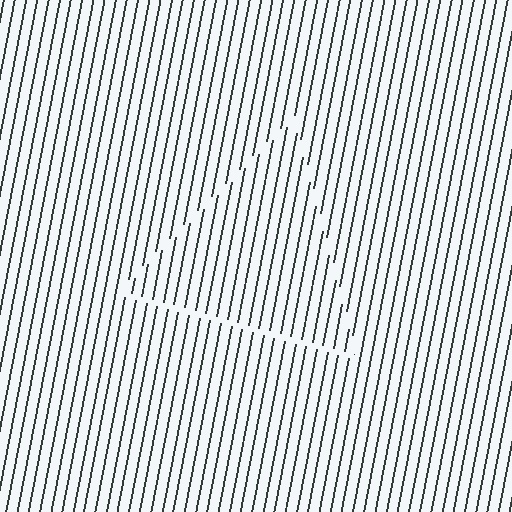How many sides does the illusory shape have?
3 sides — the line-ends trace a triangle.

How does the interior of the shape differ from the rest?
The interior of the shape contains the same grating, shifted by half a period — the contour is defined by the phase discontinuity where line-ends from the inner and outer gratings abut.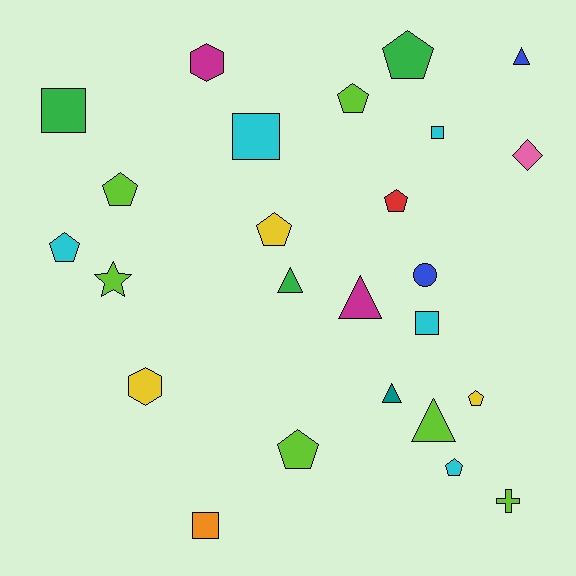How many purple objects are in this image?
There are no purple objects.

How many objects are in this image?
There are 25 objects.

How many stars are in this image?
There is 1 star.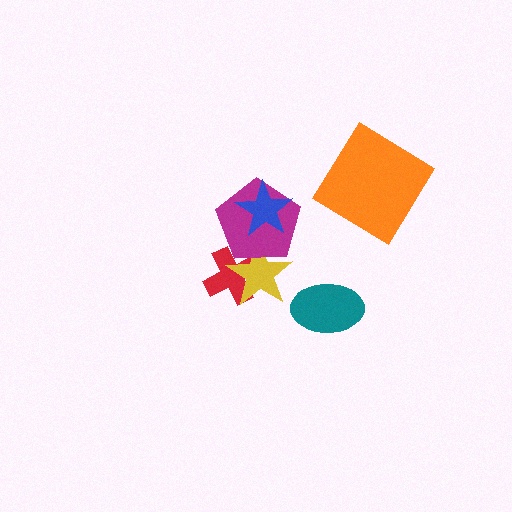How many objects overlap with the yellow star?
2 objects overlap with the yellow star.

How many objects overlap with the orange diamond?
0 objects overlap with the orange diamond.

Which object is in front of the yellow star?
The magenta pentagon is in front of the yellow star.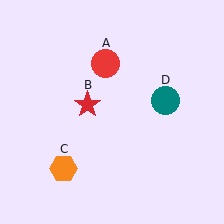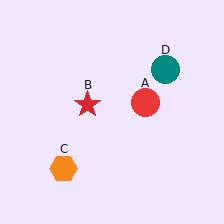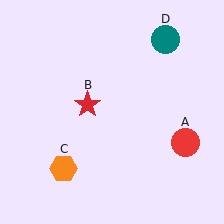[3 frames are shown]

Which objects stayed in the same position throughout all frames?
Red star (object B) and orange hexagon (object C) remained stationary.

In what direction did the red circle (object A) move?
The red circle (object A) moved down and to the right.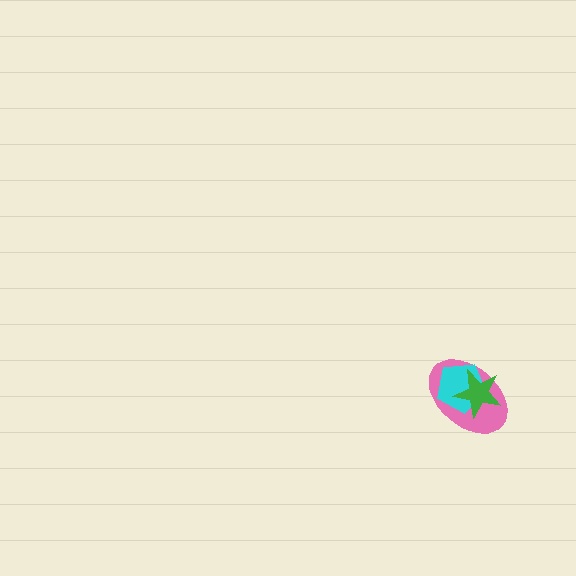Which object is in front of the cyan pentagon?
The green star is in front of the cyan pentagon.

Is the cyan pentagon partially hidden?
Yes, it is partially covered by another shape.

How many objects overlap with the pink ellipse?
2 objects overlap with the pink ellipse.